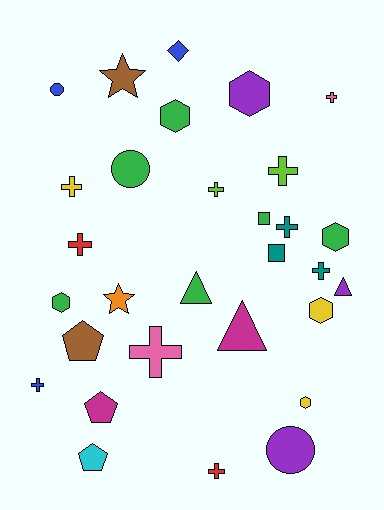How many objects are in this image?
There are 30 objects.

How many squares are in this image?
There are 2 squares.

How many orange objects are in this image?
There is 1 orange object.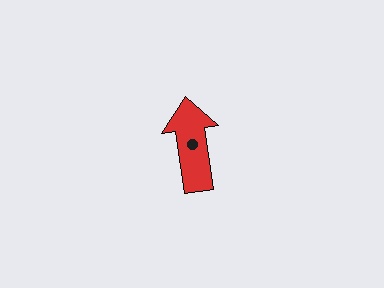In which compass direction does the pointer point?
North.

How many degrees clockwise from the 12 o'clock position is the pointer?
Approximately 352 degrees.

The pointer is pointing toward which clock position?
Roughly 12 o'clock.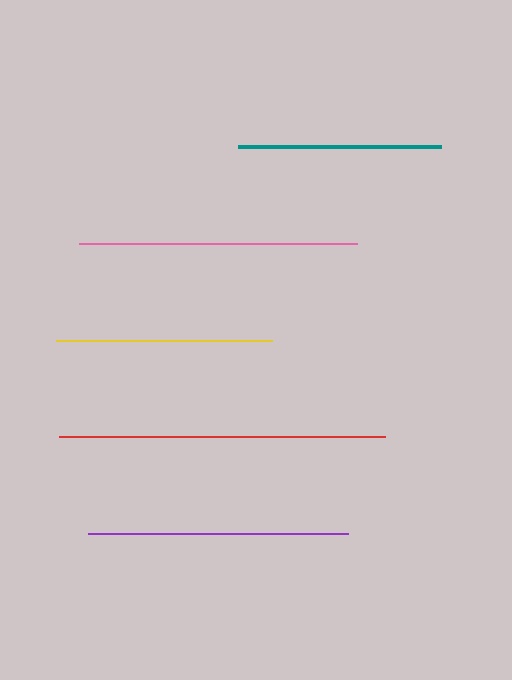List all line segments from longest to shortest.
From longest to shortest: red, pink, purple, yellow, teal.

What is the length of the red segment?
The red segment is approximately 326 pixels long.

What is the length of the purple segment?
The purple segment is approximately 260 pixels long.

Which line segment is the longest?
The red line is the longest at approximately 326 pixels.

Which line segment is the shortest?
The teal line is the shortest at approximately 203 pixels.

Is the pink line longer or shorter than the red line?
The red line is longer than the pink line.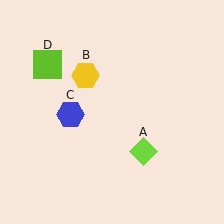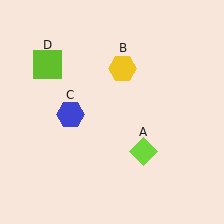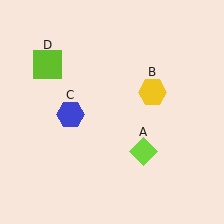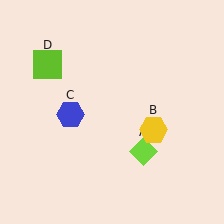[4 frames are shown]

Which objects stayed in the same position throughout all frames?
Lime diamond (object A) and blue hexagon (object C) and lime square (object D) remained stationary.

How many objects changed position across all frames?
1 object changed position: yellow hexagon (object B).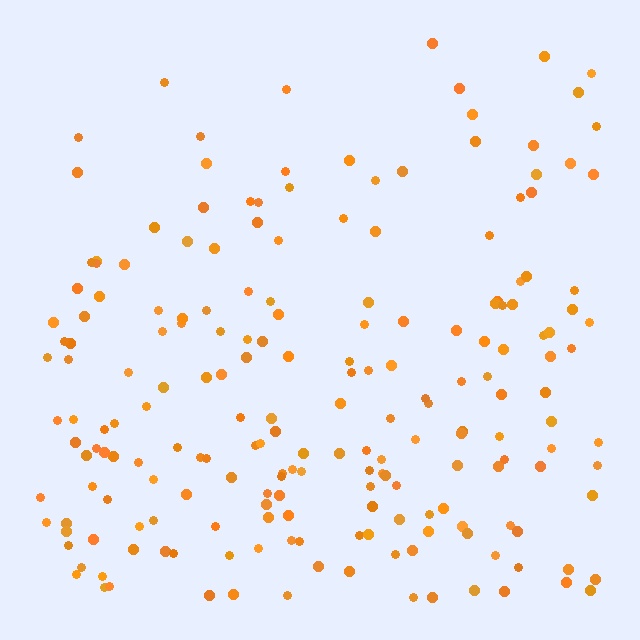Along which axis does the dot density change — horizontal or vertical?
Vertical.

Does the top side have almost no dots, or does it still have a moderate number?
Still a moderate number, just noticeably fewer than the bottom.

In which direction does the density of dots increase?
From top to bottom, with the bottom side densest.